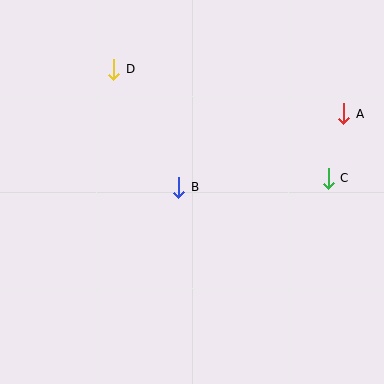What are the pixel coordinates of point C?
Point C is at (328, 178).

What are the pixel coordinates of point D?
Point D is at (114, 69).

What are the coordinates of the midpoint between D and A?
The midpoint between D and A is at (229, 92).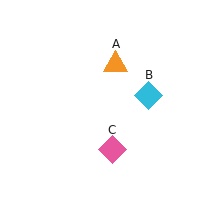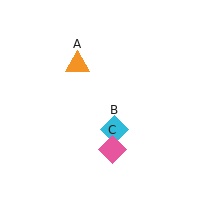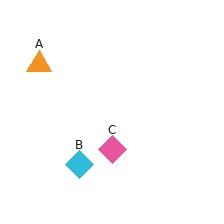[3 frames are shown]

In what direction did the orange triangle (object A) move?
The orange triangle (object A) moved left.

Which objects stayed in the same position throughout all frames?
Pink diamond (object C) remained stationary.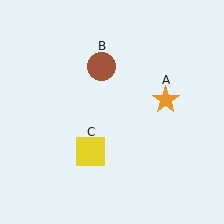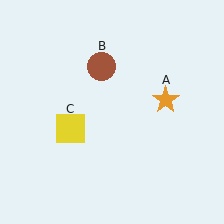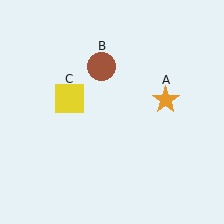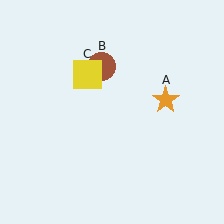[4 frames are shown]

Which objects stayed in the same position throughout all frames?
Orange star (object A) and brown circle (object B) remained stationary.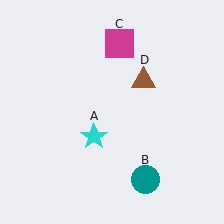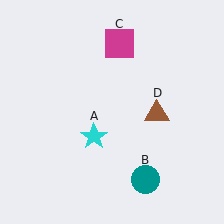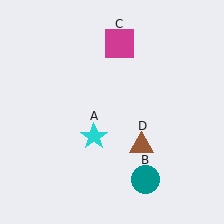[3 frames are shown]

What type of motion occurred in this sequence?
The brown triangle (object D) rotated clockwise around the center of the scene.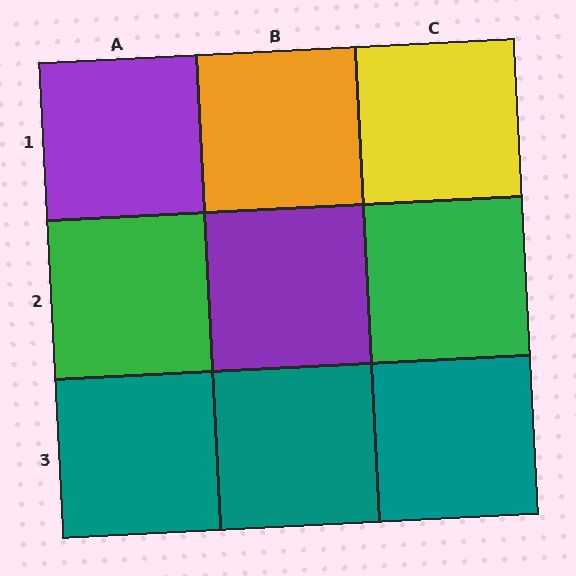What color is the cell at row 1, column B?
Orange.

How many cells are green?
2 cells are green.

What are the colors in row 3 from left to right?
Teal, teal, teal.